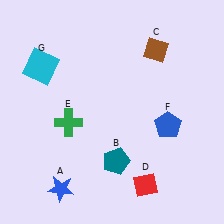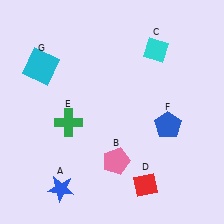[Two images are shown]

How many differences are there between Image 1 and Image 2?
There are 2 differences between the two images.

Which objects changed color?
B changed from teal to pink. C changed from brown to cyan.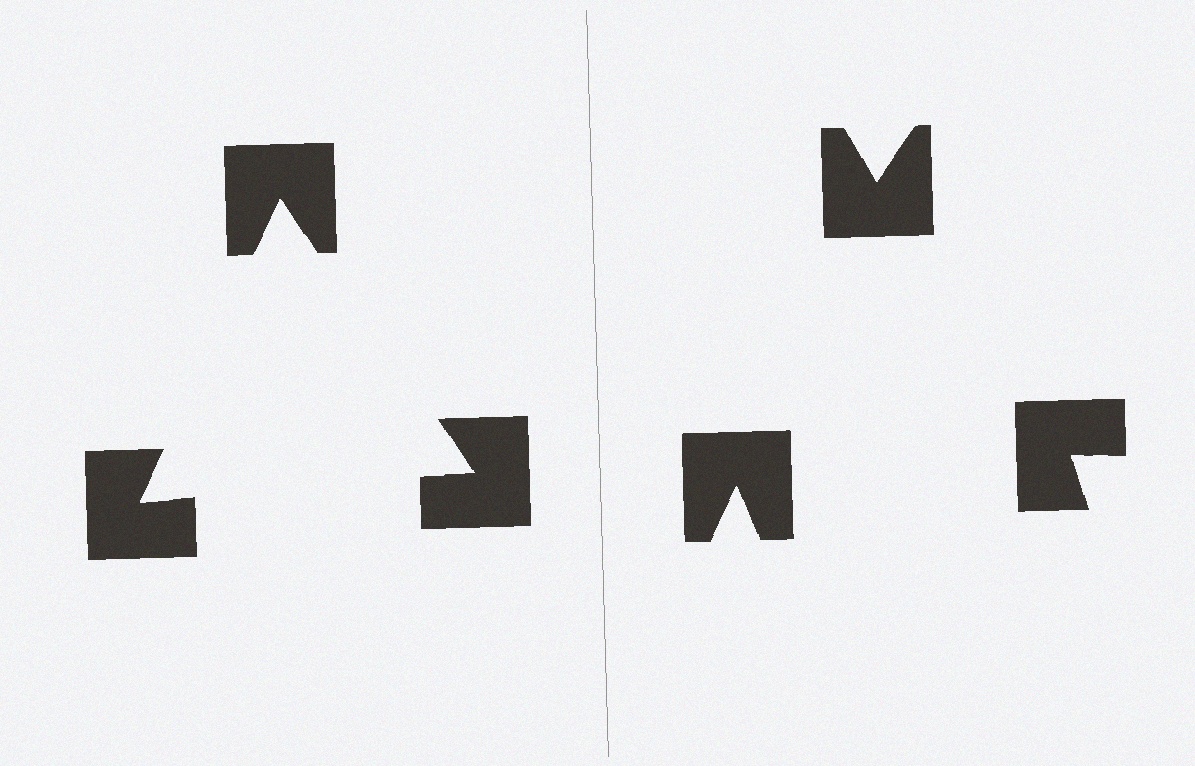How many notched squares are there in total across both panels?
6 — 3 on each side.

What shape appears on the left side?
An illusory triangle.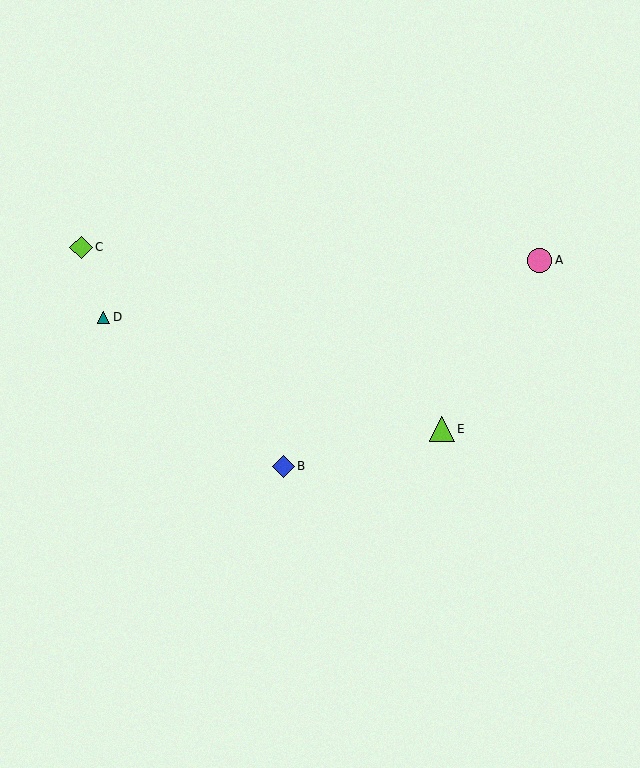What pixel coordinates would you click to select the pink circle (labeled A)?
Click at (540, 260) to select the pink circle A.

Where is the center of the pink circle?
The center of the pink circle is at (540, 260).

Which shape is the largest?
The lime triangle (labeled E) is the largest.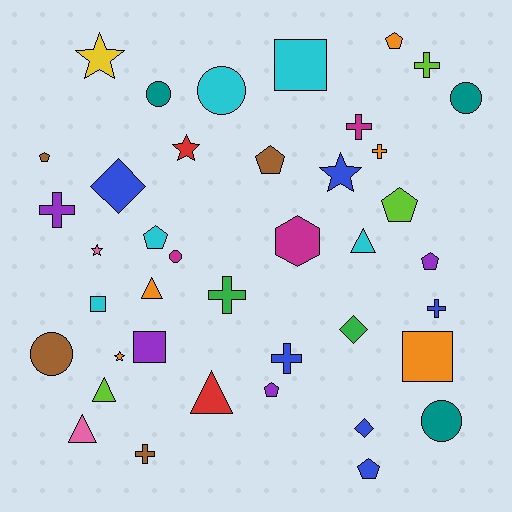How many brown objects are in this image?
There are 4 brown objects.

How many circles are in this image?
There are 6 circles.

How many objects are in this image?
There are 40 objects.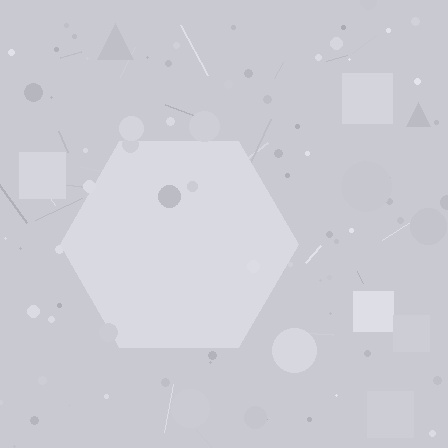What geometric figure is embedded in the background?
A hexagon is embedded in the background.